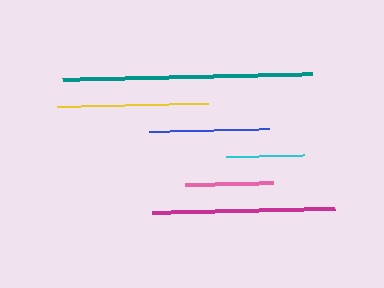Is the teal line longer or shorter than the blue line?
The teal line is longer than the blue line.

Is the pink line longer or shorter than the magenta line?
The magenta line is longer than the pink line.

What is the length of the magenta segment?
The magenta segment is approximately 183 pixels long.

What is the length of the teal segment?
The teal segment is approximately 250 pixels long.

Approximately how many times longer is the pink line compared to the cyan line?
The pink line is approximately 1.1 times the length of the cyan line.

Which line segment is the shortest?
The cyan line is the shortest at approximately 78 pixels.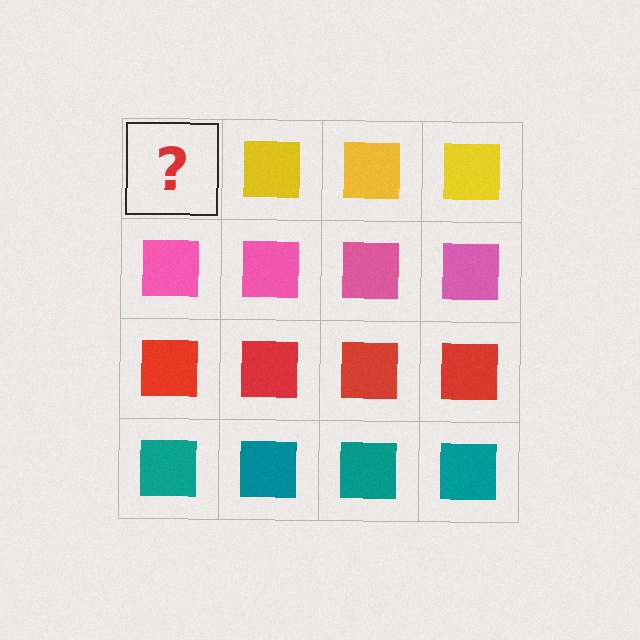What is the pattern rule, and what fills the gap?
The rule is that each row has a consistent color. The gap should be filled with a yellow square.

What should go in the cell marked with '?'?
The missing cell should contain a yellow square.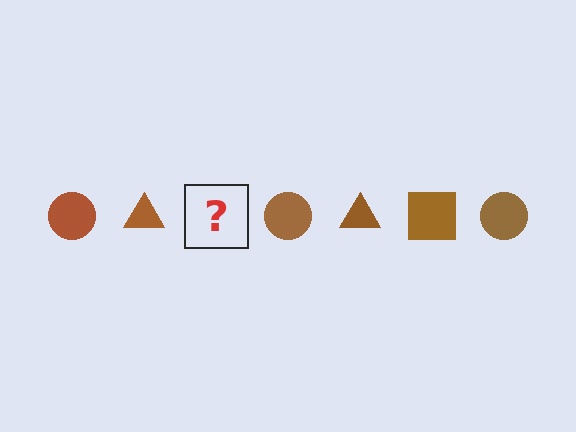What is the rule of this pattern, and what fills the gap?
The rule is that the pattern cycles through circle, triangle, square shapes in brown. The gap should be filled with a brown square.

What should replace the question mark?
The question mark should be replaced with a brown square.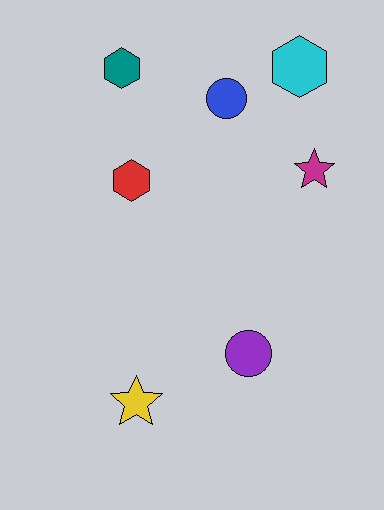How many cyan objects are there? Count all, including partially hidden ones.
There is 1 cyan object.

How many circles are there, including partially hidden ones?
There are 2 circles.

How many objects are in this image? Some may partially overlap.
There are 7 objects.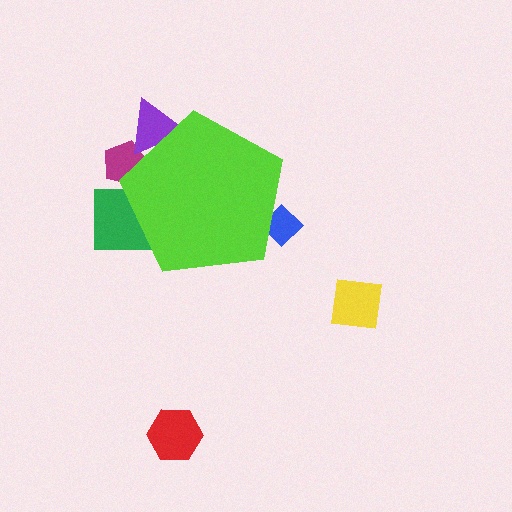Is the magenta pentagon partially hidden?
Yes, the magenta pentagon is partially hidden behind the lime pentagon.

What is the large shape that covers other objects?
A lime pentagon.